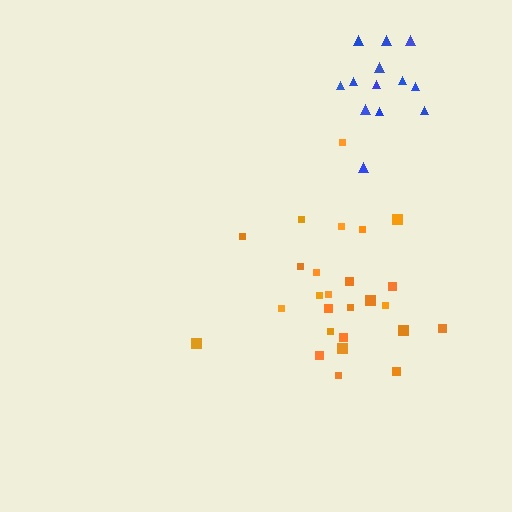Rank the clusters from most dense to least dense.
blue, orange.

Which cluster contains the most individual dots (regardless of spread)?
Orange (26).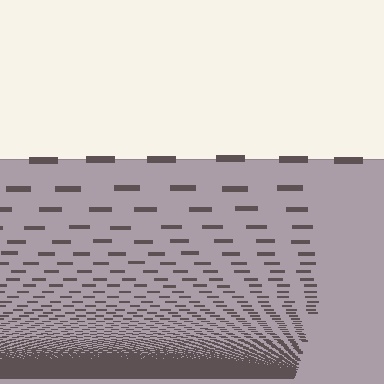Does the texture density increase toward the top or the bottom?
Density increases toward the bottom.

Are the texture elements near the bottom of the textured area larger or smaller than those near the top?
Smaller. The gradient is inverted — elements near the bottom are smaller and denser.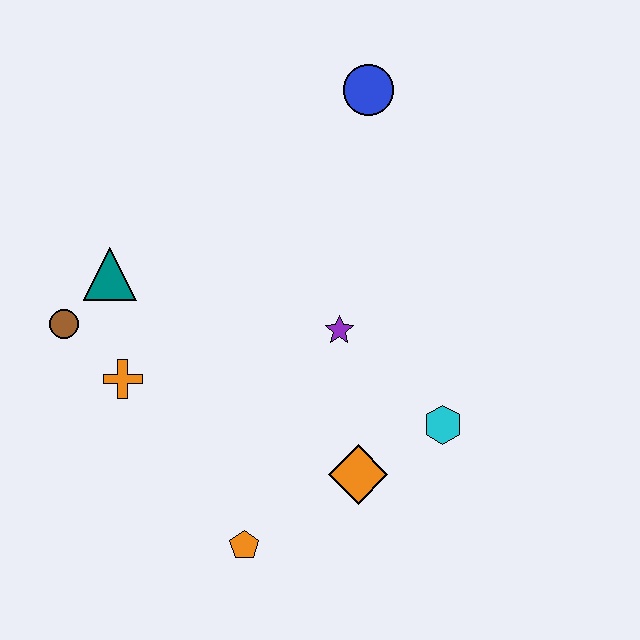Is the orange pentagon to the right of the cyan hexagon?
No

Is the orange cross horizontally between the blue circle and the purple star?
No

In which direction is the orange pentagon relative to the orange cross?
The orange pentagon is below the orange cross.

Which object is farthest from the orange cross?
The blue circle is farthest from the orange cross.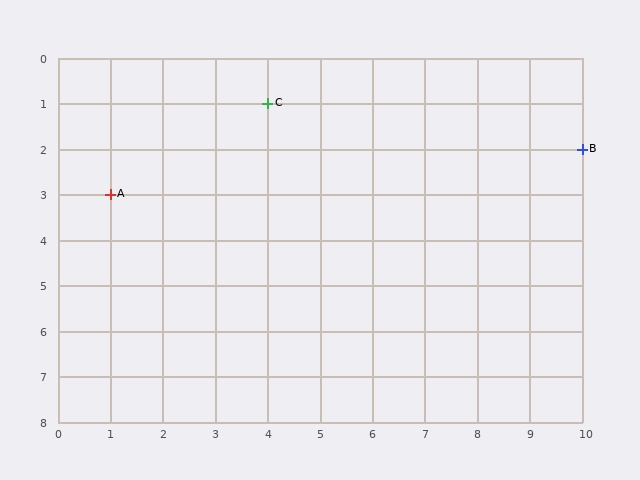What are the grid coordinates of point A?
Point A is at grid coordinates (1, 3).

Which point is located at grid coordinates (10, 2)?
Point B is at (10, 2).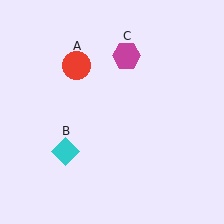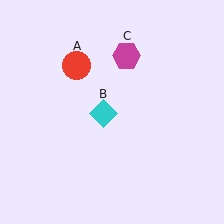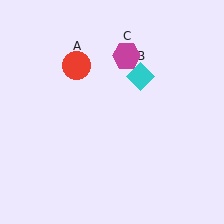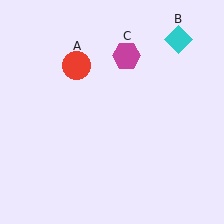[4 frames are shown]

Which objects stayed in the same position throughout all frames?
Red circle (object A) and magenta hexagon (object C) remained stationary.